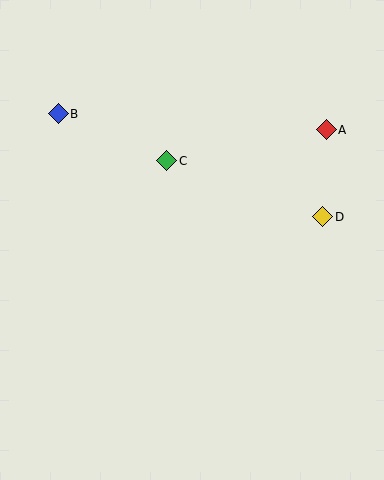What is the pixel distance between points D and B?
The distance between D and B is 284 pixels.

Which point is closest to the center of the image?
Point C at (167, 161) is closest to the center.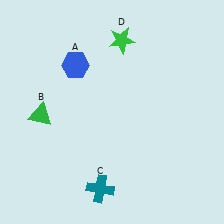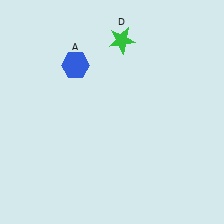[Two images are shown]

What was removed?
The teal cross (C), the green triangle (B) were removed in Image 2.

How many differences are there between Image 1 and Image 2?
There are 2 differences between the two images.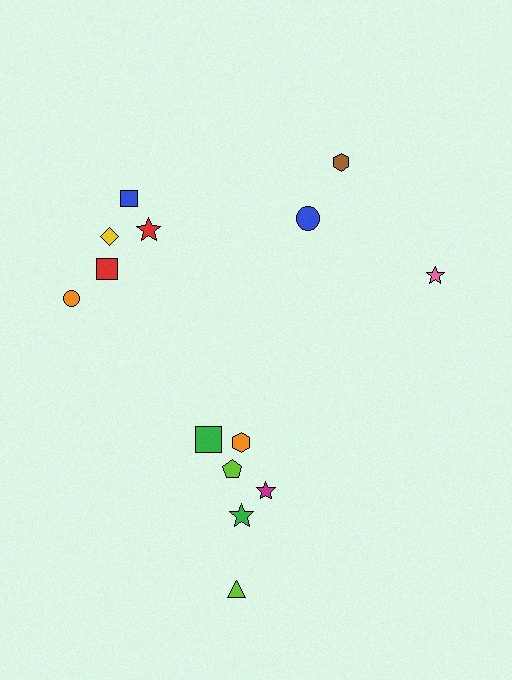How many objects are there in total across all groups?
There are 14 objects.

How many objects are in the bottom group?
There are 6 objects.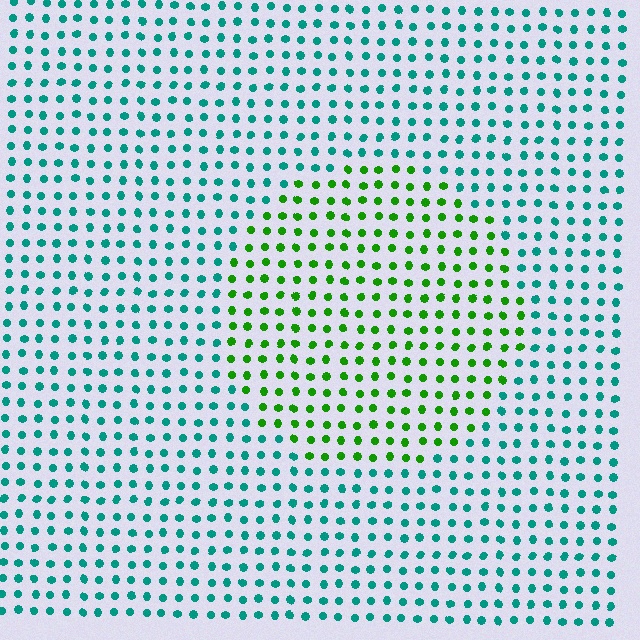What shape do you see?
I see a circle.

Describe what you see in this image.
The image is filled with small teal elements in a uniform arrangement. A circle-shaped region is visible where the elements are tinted to a slightly different hue, forming a subtle color boundary.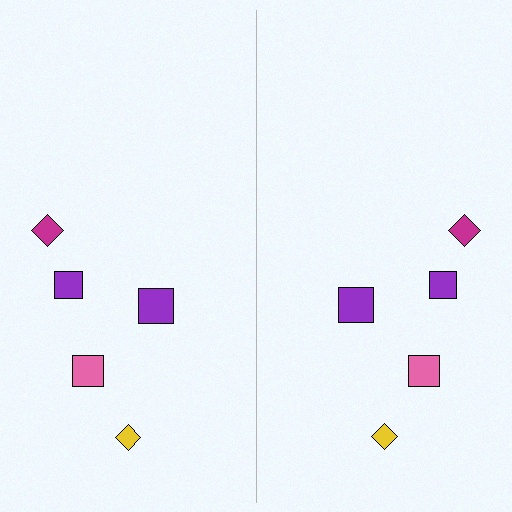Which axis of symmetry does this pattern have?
The pattern has a vertical axis of symmetry running through the center of the image.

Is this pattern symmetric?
Yes, this pattern has bilateral (reflection) symmetry.